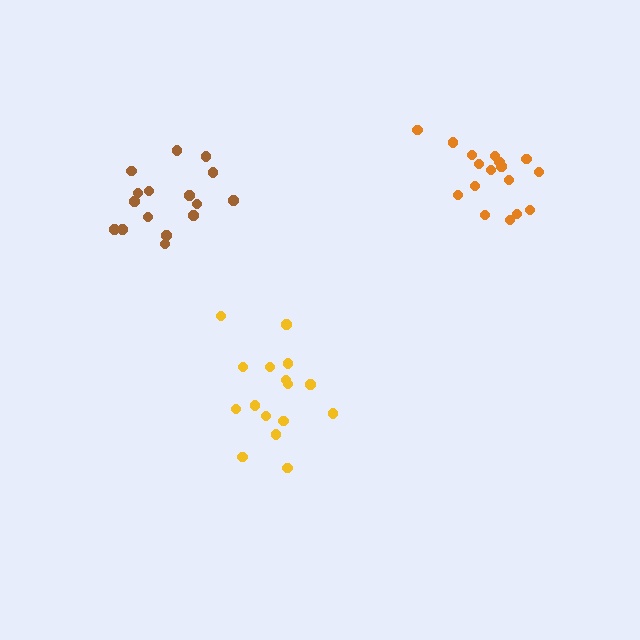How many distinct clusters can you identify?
There are 3 distinct clusters.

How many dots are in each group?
Group 1: 16 dots, Group 2: 16 dots, Group 3: 17 dots (49 total).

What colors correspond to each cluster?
The clusters are colored: yellow, brown, orange.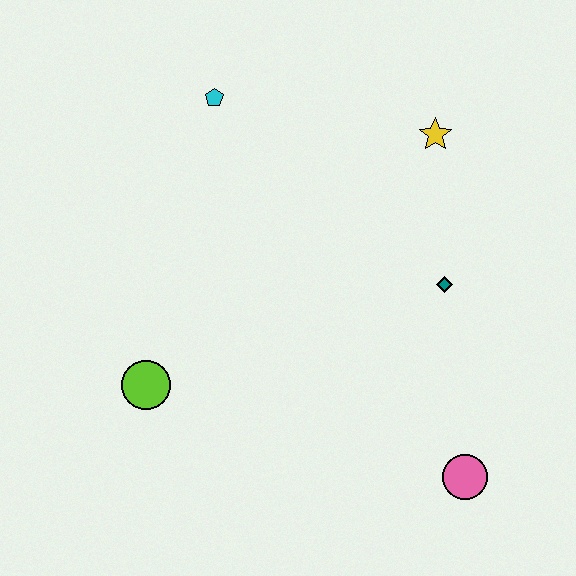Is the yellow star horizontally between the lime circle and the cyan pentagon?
No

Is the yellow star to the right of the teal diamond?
No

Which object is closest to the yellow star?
The teal diamond is closest to the yellow star.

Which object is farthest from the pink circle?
The cyan pentagon is farthest from the pink circle.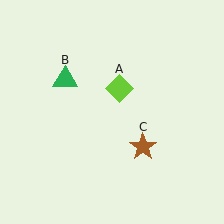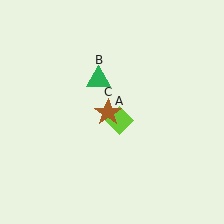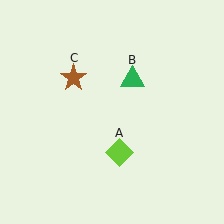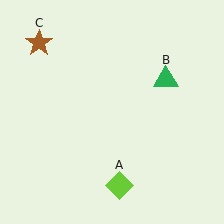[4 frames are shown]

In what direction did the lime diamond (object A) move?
The lime diamond (object A) moved down.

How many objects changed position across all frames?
3 objects changed position: lime diamond (object A), green triangle (object B), brown star (object C).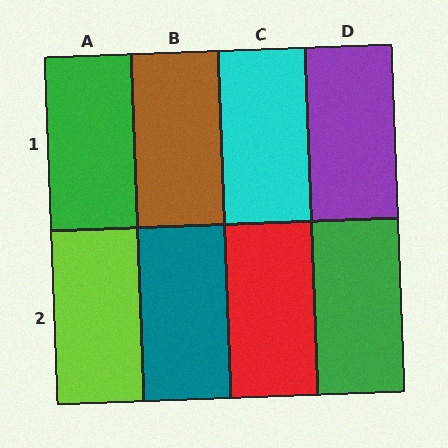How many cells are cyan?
1 cell is cyan.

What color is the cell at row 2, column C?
Red.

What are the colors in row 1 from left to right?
Green, brown, cyan, purple.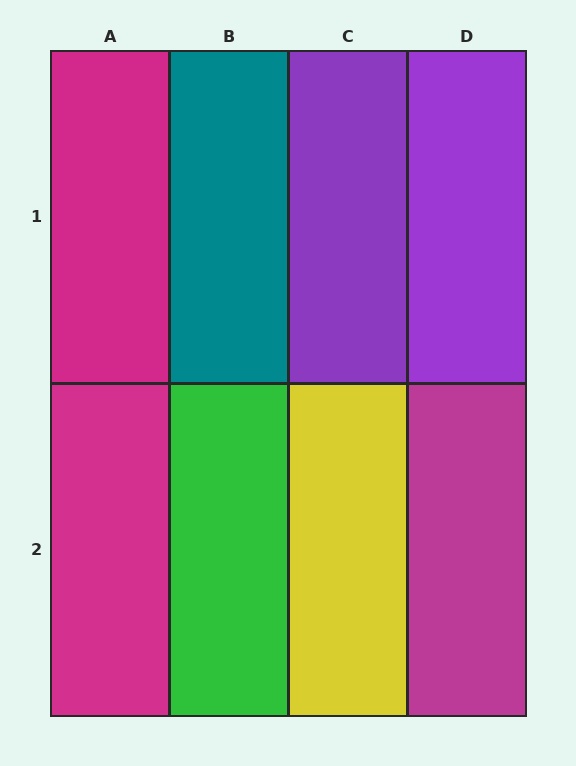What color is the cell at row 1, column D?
Purple.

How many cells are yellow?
1 cell is yellow.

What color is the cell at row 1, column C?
Purple.